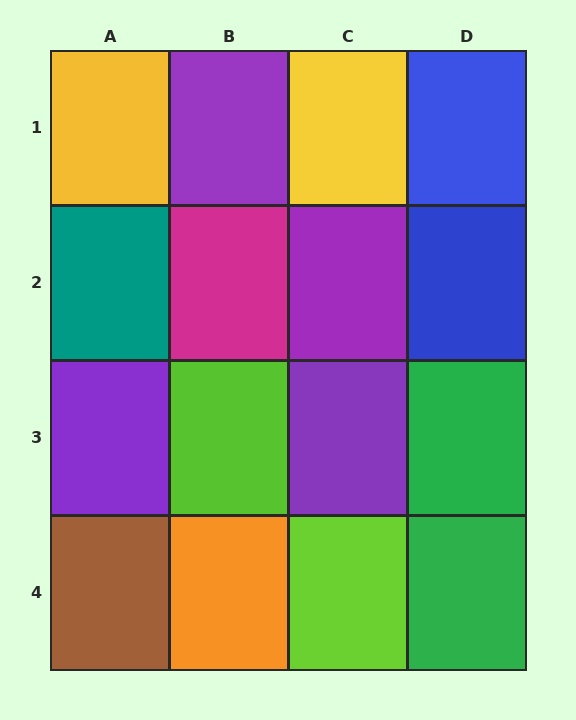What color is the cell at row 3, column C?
Purple.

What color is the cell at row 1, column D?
Blue.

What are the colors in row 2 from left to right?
Teal, magenta, purple, blue.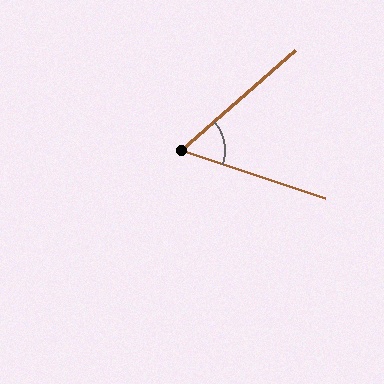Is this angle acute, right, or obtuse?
It is acute.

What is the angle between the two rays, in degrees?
Approximately 60 degrees.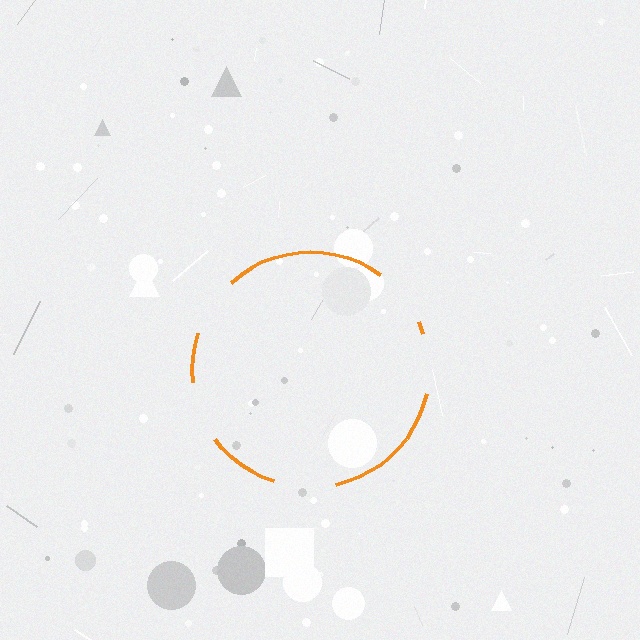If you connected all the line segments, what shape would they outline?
They would outline a circle.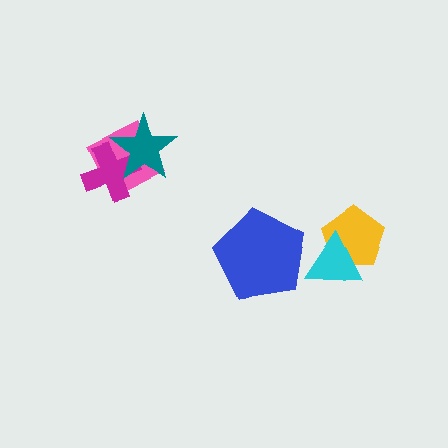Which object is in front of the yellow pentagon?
The cyan triangle is in front of the yellow pentagon.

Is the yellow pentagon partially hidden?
Yes, it is partially covered by another shape.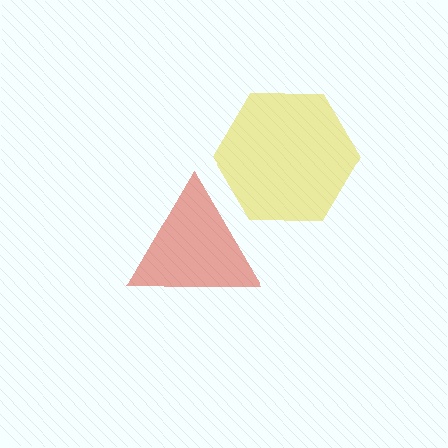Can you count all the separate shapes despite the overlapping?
Yes, there are 2 separate shapes.